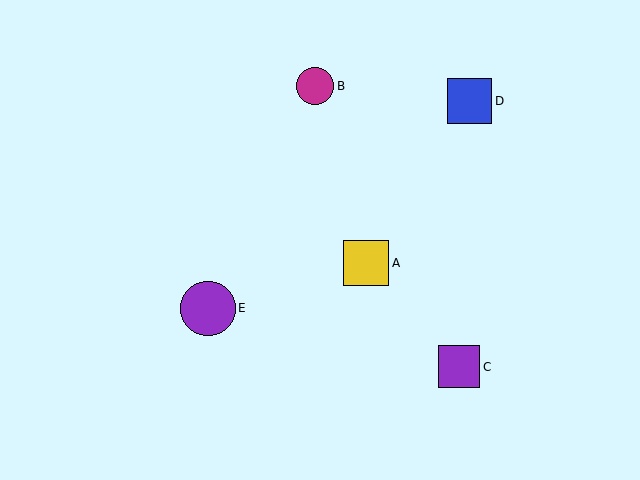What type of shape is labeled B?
Shape B is a magenta circle.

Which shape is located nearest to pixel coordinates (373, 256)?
The yellow square (labeled A) at (366, 263) is nearest to that location.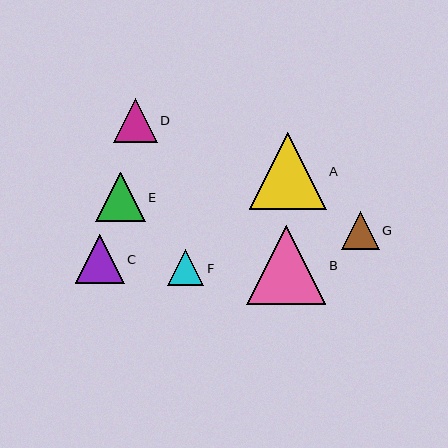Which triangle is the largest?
Triangle B is the largest with a size of approximately 79 pixels.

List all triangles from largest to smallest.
From largest to smallest: B, A, E, C, D, G, F.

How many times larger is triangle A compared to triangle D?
Triangle A is approximately 1.8 times the size of triangle D.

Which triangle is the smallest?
Triangle F is the smallest with a size of approximately 36 pixels.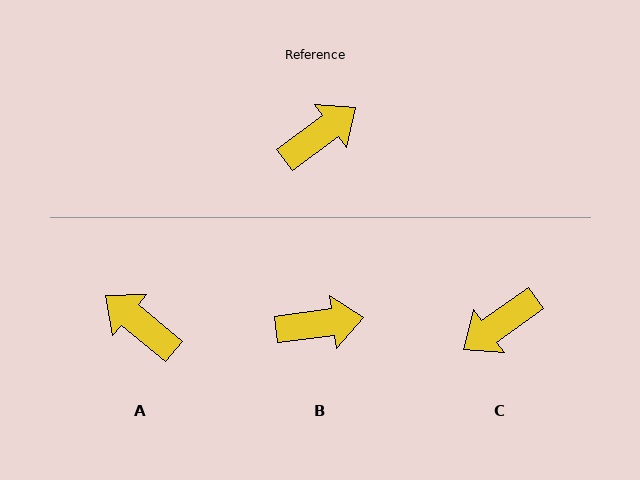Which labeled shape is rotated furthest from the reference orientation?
C, about 179 degrees away.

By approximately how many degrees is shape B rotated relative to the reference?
Approximately 29 degrees clockwise.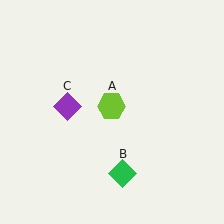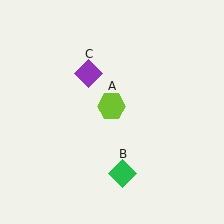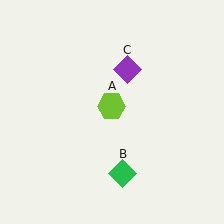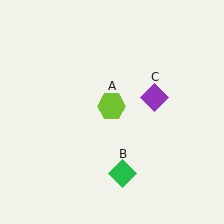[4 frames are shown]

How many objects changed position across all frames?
1 object changed position: purple diamond (object C).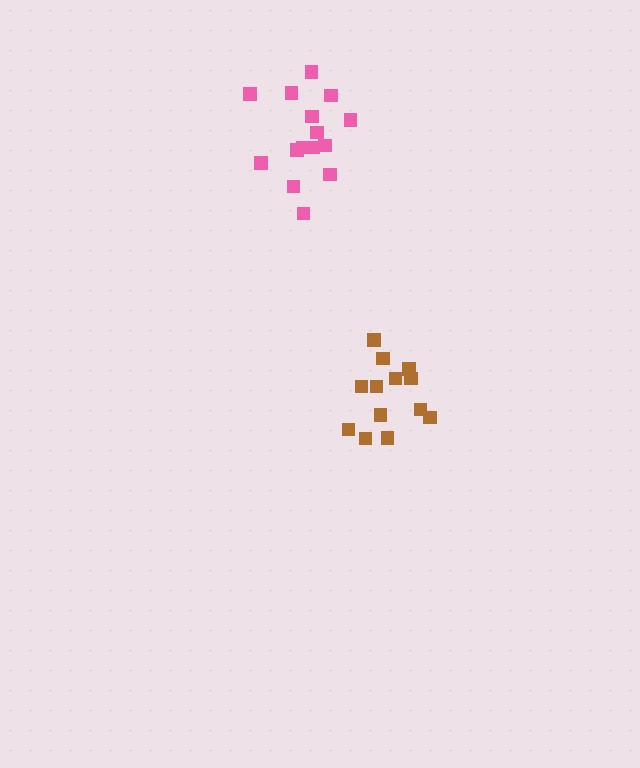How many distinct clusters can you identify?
There are 2 distinct clusters.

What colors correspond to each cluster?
The clusters are colored: pink, brown.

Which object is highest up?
The pink cluster is topmost.